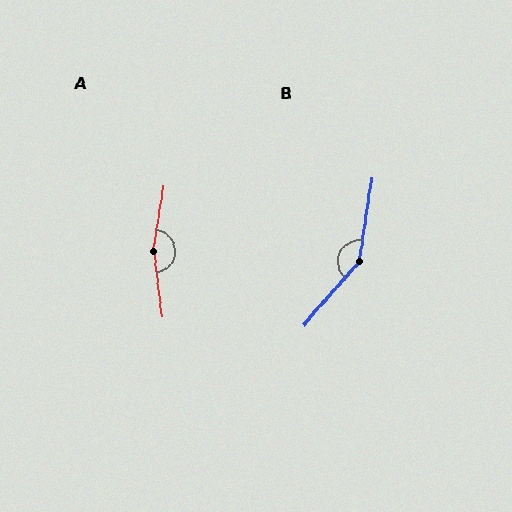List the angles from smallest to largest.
B (147°), A (164°).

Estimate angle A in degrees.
Approximately 164 degrees.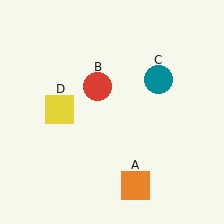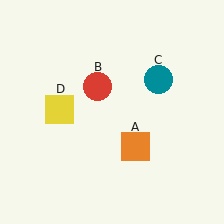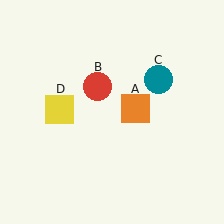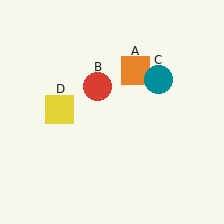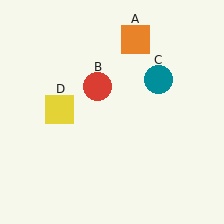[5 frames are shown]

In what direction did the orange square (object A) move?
The orange square (object A) moved up.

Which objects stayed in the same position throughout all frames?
Red circle (object B) and teal circle (object C) and yellow square (object D) remained stationary.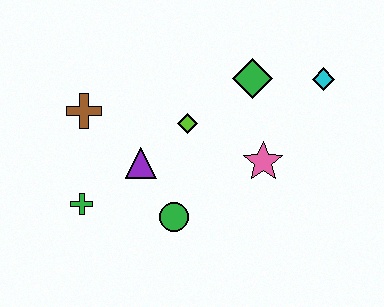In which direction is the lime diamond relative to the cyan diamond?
The lime diamond is to the left of the cyan diamond.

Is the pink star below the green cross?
No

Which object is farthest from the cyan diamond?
The green cross is farthest from the cyan diamond.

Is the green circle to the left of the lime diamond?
Yes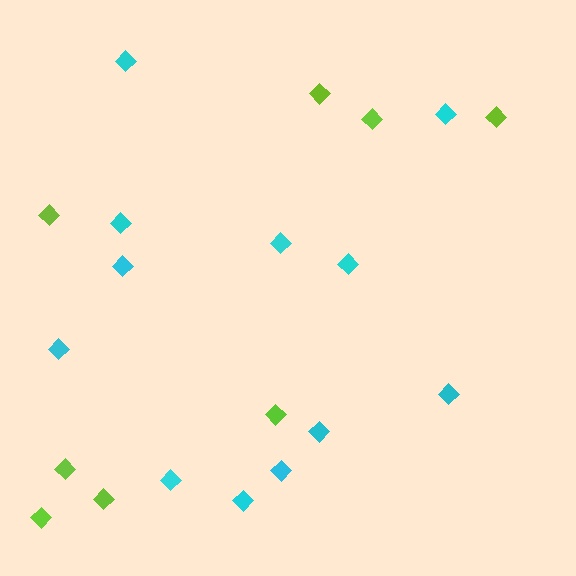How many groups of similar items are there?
There are 2 groups: one group of lime diamonds (8) and one group of cyan diamonds (12).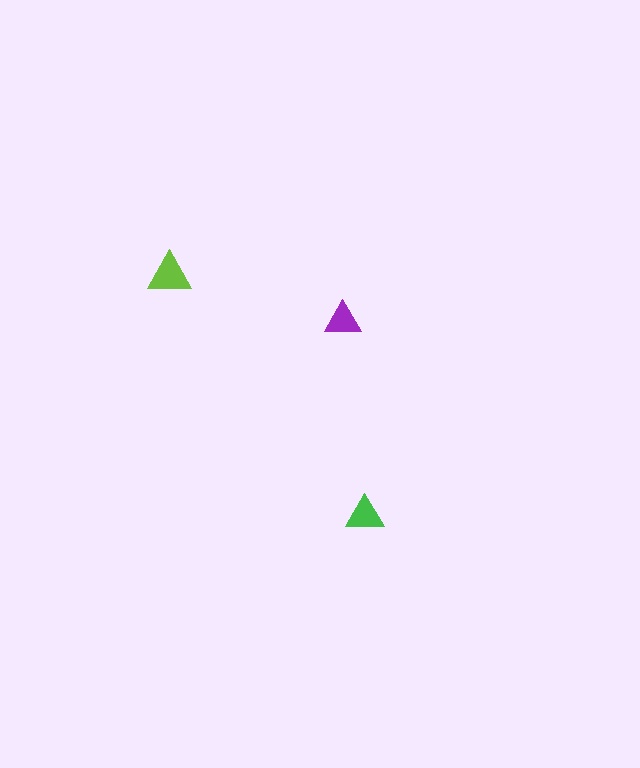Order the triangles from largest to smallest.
the lime one, the green one, the purple one.